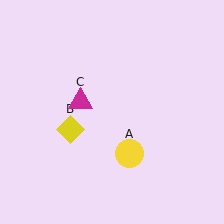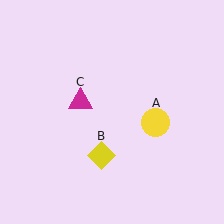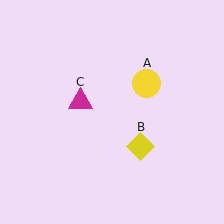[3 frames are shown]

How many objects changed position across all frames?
2 objects changed position: yellow circle (object A), yellow diamond (object B).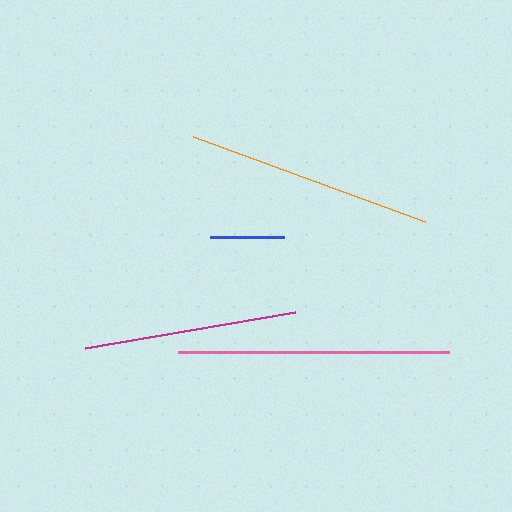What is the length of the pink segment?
The pink segment is approximately 271 pixels long.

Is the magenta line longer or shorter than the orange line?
The orange line is longer than the magenta line.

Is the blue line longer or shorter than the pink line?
The pink line is longer than the blue line.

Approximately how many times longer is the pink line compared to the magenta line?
The pink line is approximately 1.3 times the length of the magenta line.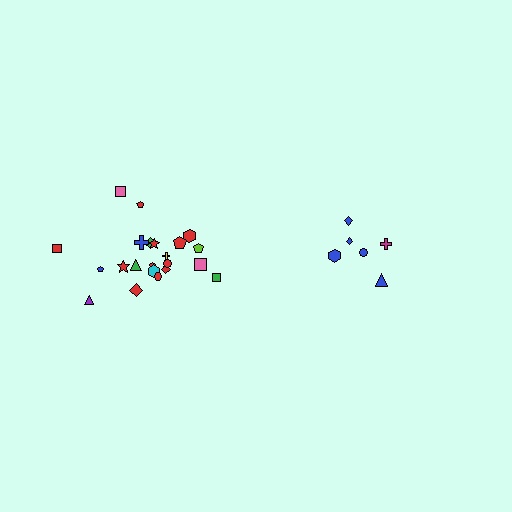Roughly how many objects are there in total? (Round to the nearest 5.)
Roughly 30 objects in total.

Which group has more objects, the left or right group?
The left group.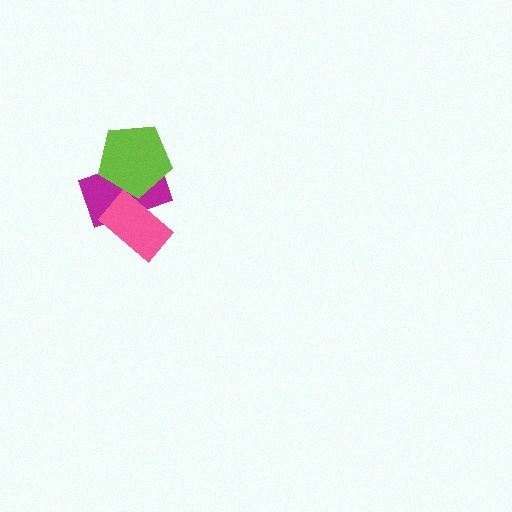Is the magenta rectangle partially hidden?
Yes, it is partially covered by another shape.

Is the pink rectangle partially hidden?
No, no other shape covers it.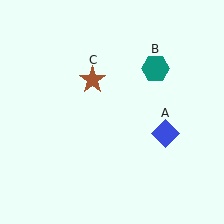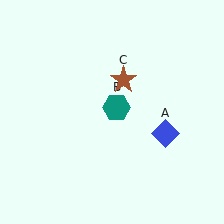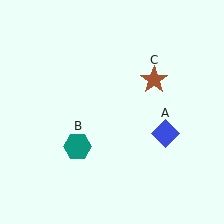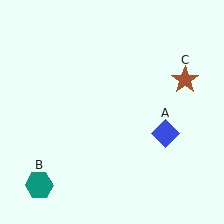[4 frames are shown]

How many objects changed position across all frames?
2 objects changed position: teal hexagon (object B), brown star (object C).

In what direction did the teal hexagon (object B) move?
The teal hexagon (object B) moved down and to the left.